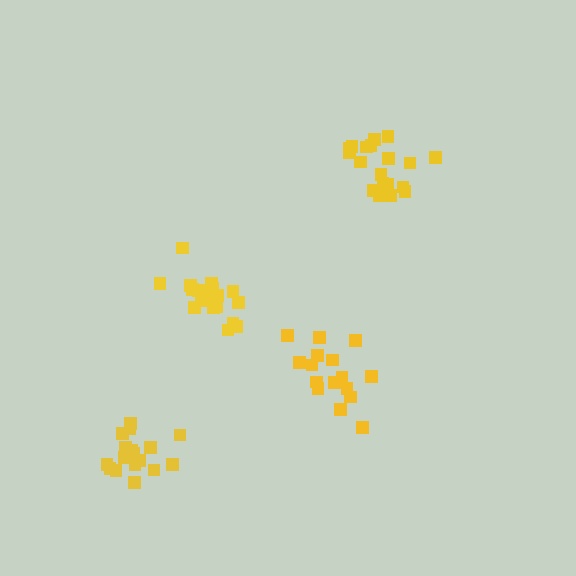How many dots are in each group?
Group 1: 20 dots, Group 2: 17 dots, Group 3: 19 dots, Group 4: 16 dots (72 total).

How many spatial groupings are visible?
There are 4 spatial groupings.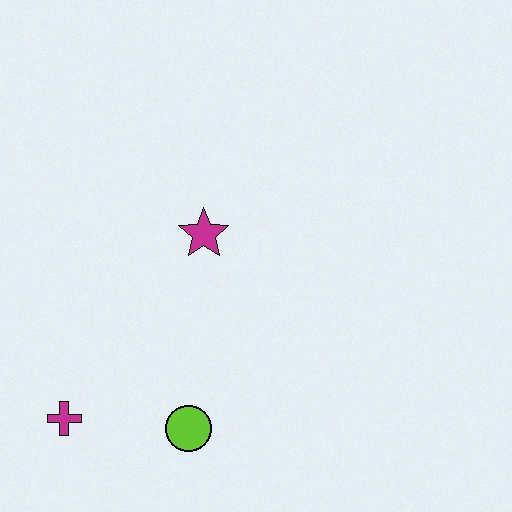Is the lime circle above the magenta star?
No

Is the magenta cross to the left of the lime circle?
Yes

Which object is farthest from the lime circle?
The magenta star is farthest from the lime circle.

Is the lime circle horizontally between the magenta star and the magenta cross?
Yes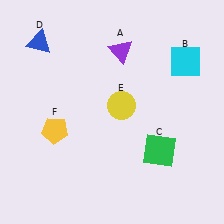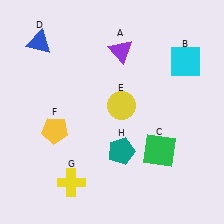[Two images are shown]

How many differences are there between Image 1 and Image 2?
There are 2 differences between the two images.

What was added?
A yellow cross (G), a teal pentagon (H) were added in Image 2.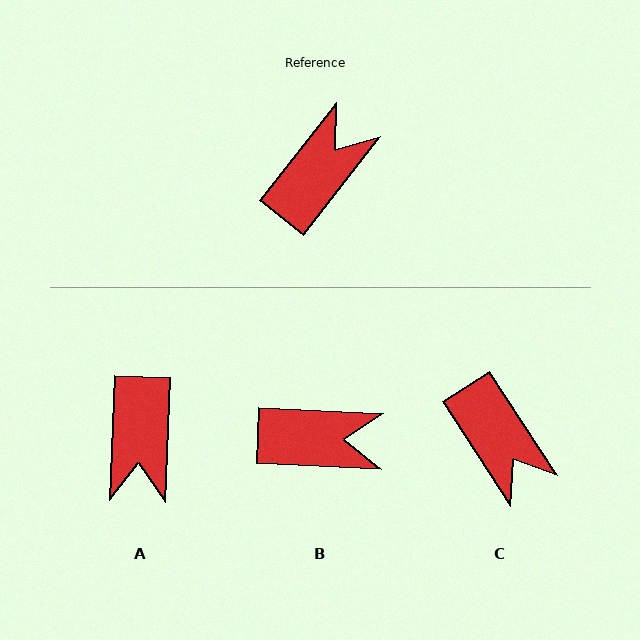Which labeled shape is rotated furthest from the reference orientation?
A, about 145 degrees away.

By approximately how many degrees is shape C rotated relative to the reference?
Approximately 109 degrees clockwise.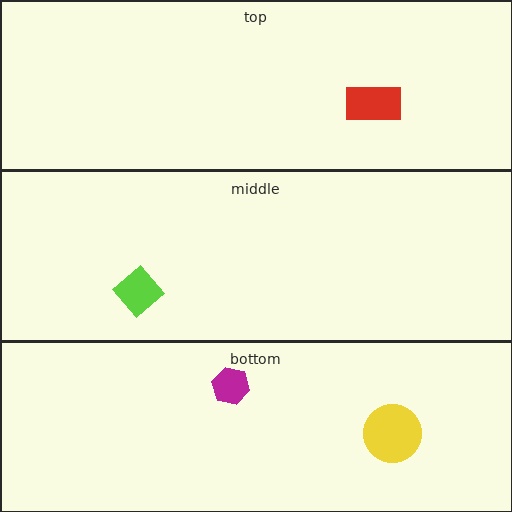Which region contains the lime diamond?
The middle region.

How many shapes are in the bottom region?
2.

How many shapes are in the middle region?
1.